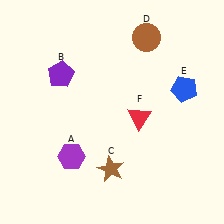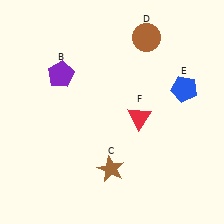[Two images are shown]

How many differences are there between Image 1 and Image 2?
There is 1 difference between the two images.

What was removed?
The purple hexagon (A) was removed in Image 2.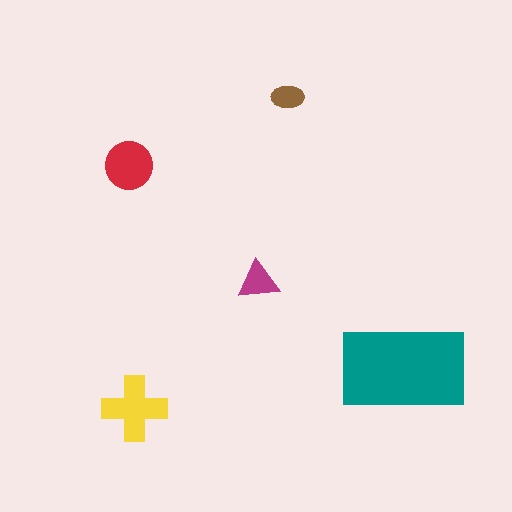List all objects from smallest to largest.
The brown ellipse, the magenta triangle, the red circle, the yellow cross, the teal rectangle.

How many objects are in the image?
There are 5 objects in the image.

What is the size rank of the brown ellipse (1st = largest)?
5th.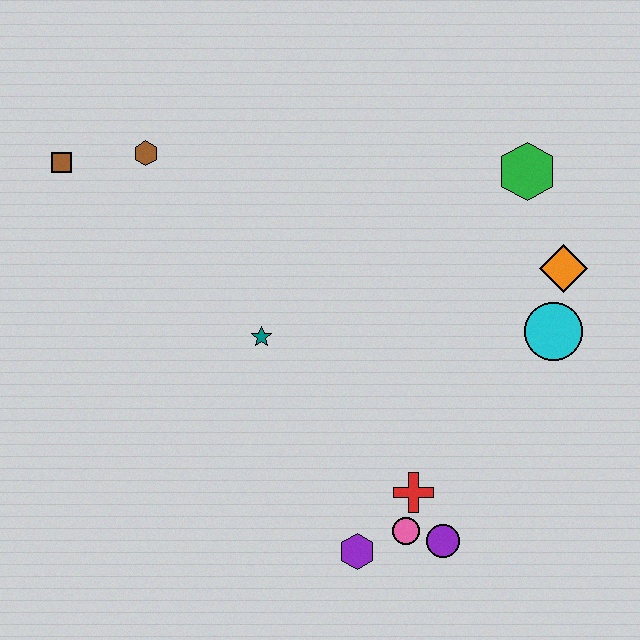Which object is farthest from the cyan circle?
The brown square is farthest from the cyan circle.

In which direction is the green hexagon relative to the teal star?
The green hexagon is to the right of the teal star.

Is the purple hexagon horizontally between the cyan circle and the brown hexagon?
Yes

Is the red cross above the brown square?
No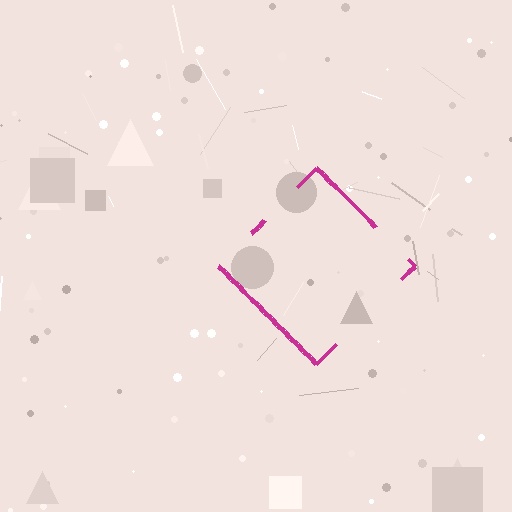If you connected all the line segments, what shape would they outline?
They would outline a diamond.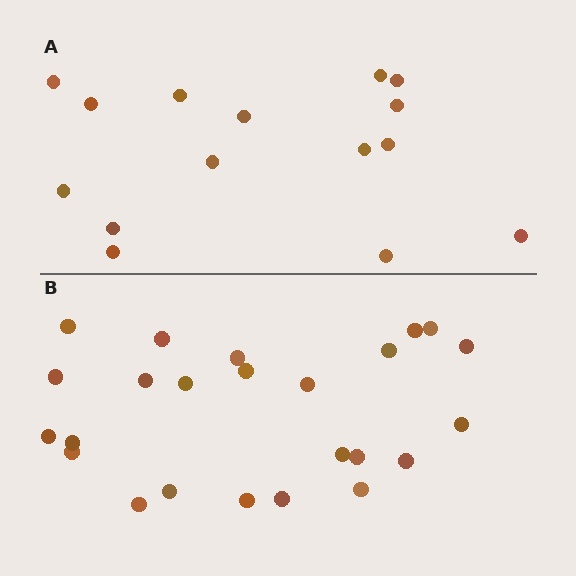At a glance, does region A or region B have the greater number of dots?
Region B (the bottom region) has more dots.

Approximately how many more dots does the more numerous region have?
Region B has roughly 8 or so more dots than region A.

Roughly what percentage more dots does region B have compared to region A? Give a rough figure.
About 60% more.